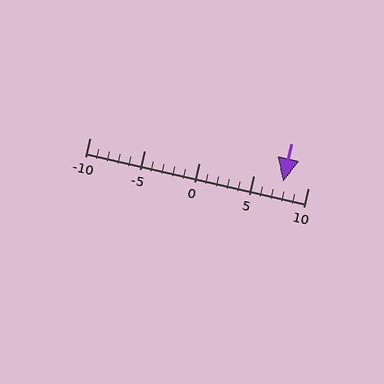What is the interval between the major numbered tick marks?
The major tick marks are spaced 5 units apart.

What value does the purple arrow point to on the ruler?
The purple arrow points to approximately 8.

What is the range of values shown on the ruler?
The ruler shows values from -10 to 10.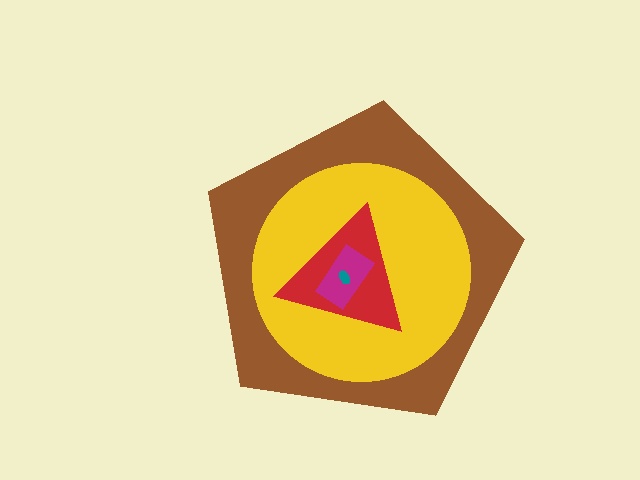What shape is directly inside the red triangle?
The magenta rectangle.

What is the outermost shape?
The brown pentagon.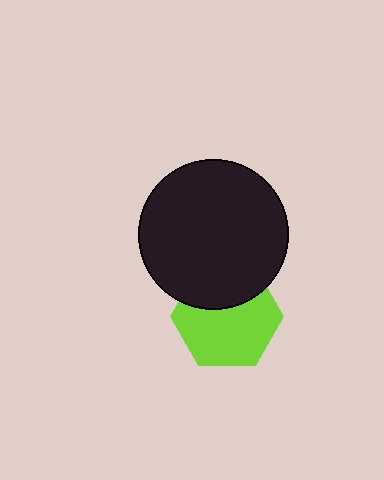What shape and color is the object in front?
The object in front is a black circle.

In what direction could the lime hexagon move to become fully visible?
The lime hexagon could move down. That would shift it out from behind the black circle entirely.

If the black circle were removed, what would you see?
You would see the complete lime hexagon.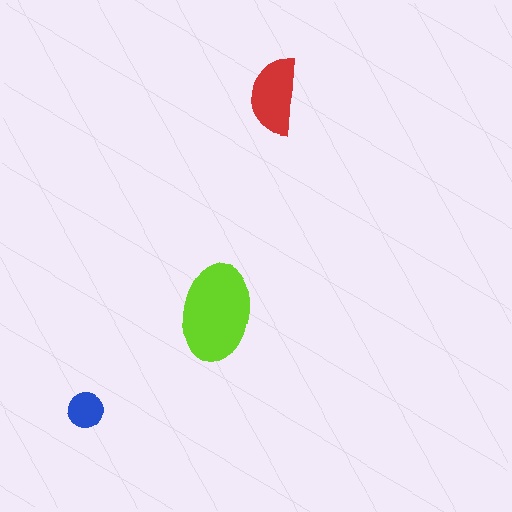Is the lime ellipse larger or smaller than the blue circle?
Larger.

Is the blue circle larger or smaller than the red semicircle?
Smaller.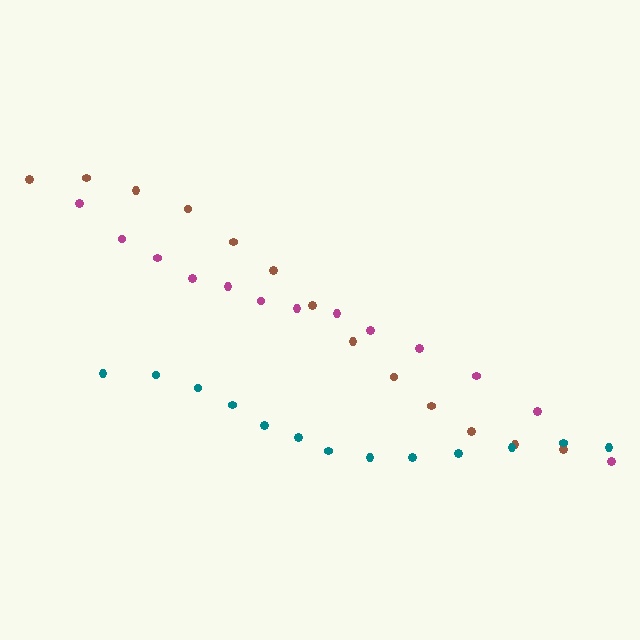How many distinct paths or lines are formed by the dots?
There are 3 distinct paths.